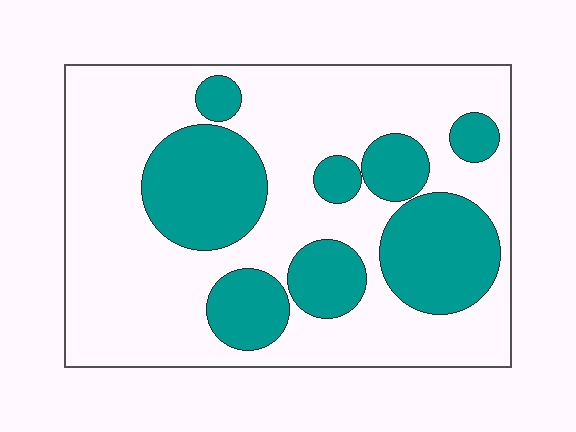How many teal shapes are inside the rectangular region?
8.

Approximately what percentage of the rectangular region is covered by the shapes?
Approximately 30%.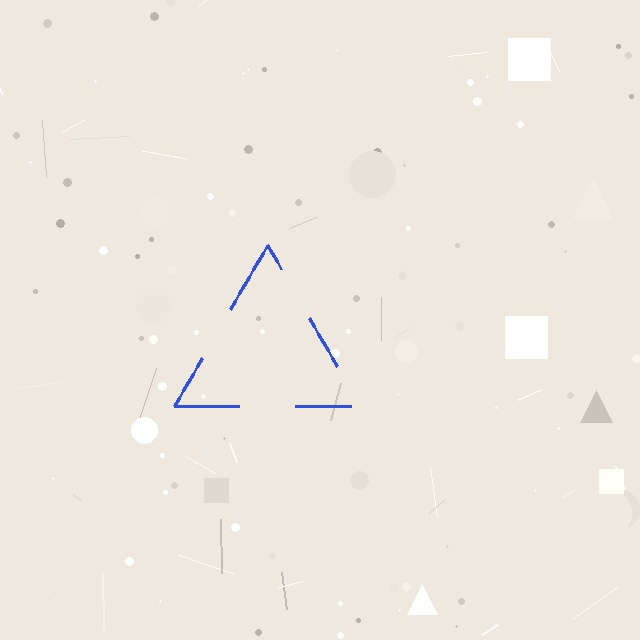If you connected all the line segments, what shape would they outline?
They would outline a triangle.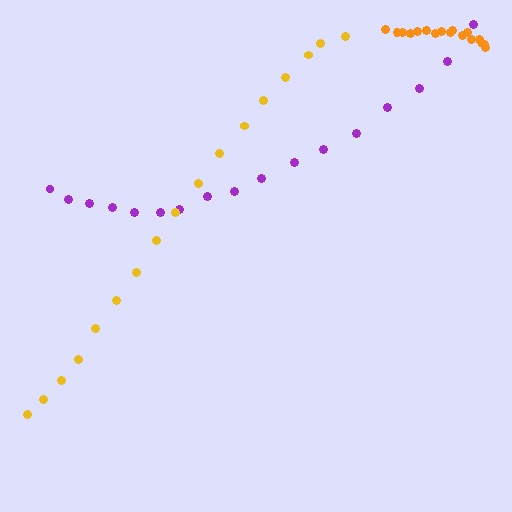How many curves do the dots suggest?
There are 3 distinct paths.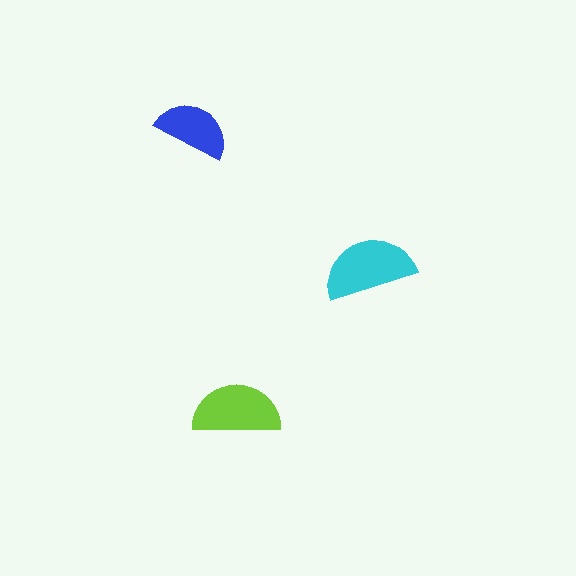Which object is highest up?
The blue semicircle is topmost.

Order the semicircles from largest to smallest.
the cyan one, the lime one, the blue one.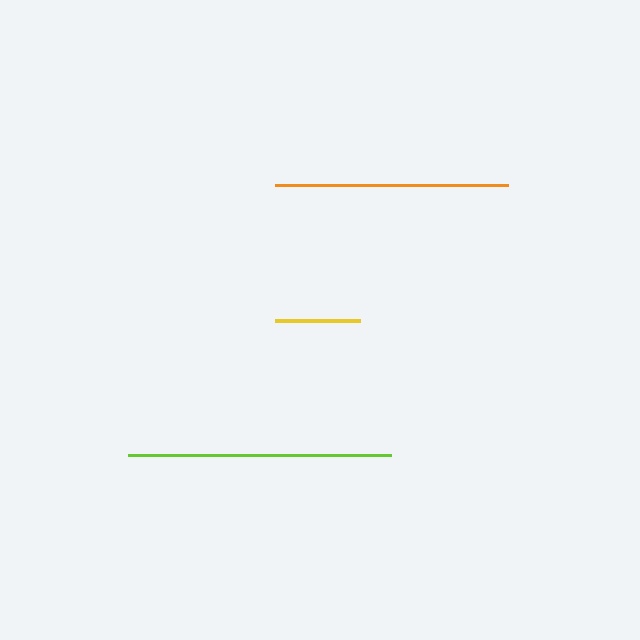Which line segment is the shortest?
The yellow line is the shortest at approximately 85 pixels.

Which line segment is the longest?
The lime line is the longest at approximately 264 pixels.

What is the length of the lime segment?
The lime segment is approximately 264 pixels long.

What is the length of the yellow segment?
The yellow segment is approximately 85 pixels long.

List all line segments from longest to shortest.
From longest to shortest: lime, orange, yellow.